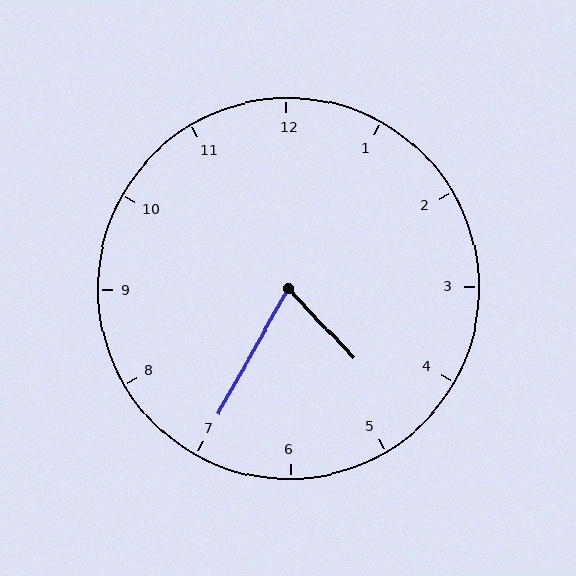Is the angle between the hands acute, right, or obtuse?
It is acute.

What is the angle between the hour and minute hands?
Approximately 72 degrees.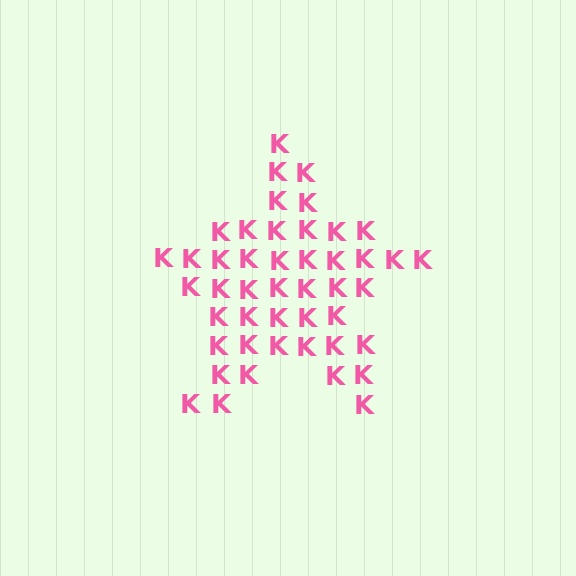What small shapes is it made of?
It is made of small letter K's.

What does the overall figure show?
The overall figure shows a star.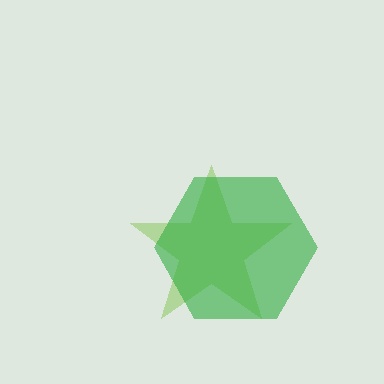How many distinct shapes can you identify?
There are 2 distinct shapes: a lime star, a green hexagon.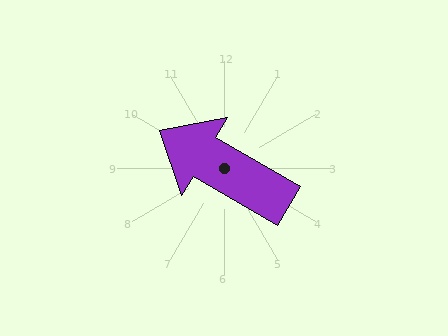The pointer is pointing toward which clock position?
Roughly 10 o'clock.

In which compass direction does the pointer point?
Northwest.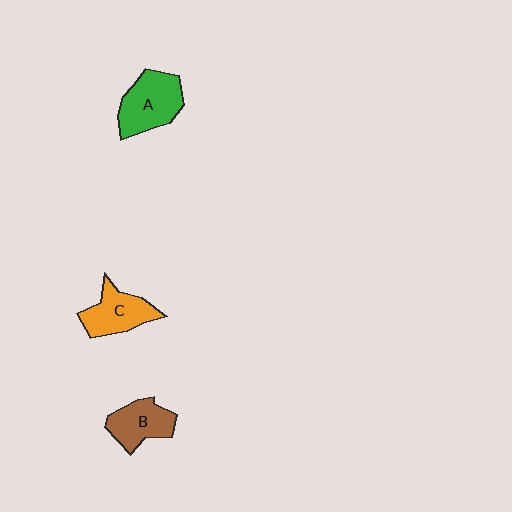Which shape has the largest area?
Shape A (green).